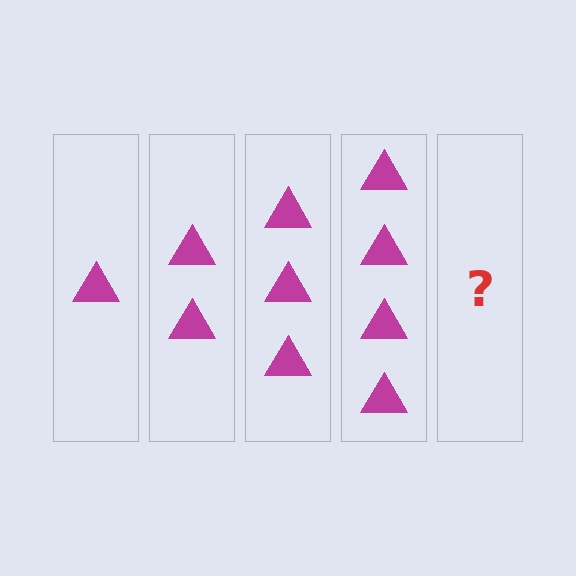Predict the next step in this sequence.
The next step is 5 triangles.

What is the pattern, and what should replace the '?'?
The pattern is that each step adds one more triangle. The '?' should be 5 triangles.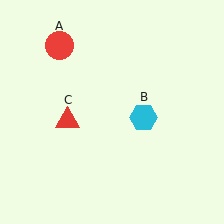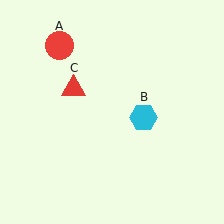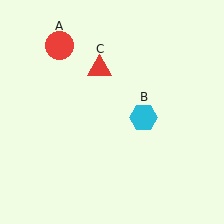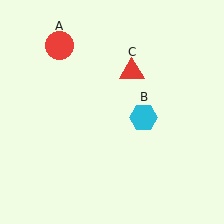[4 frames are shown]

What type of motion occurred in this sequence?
The red triangle (object C) rotated clockwise around the center of the scene.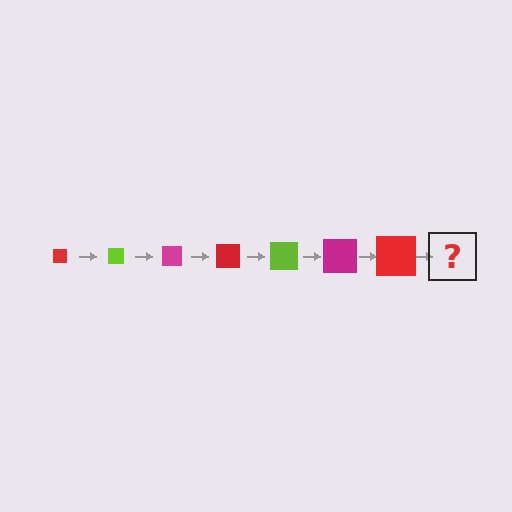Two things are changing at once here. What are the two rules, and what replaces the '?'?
The two rules are that the square grows larger each step and the color cycles through red, lime, and magenta. The '?' should be a lime square, larger than the previous one.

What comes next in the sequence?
The next element should be a lime square, larger than the previous one.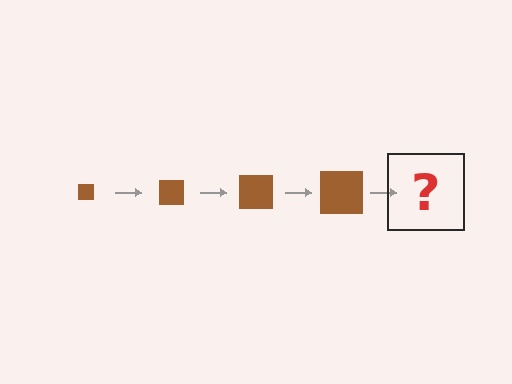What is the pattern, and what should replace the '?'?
The pattern is that the square gets progressively larger each step. The '?' should be a brown square, larger than the previous one.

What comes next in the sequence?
The next element should be a brown square, larger than the previous one.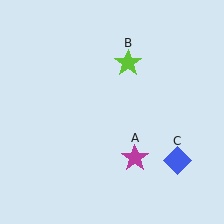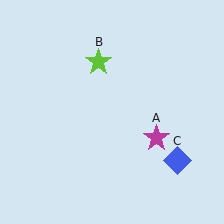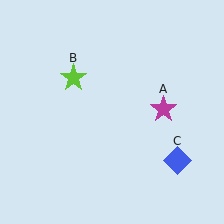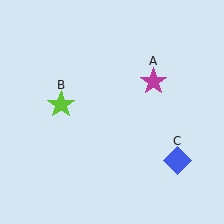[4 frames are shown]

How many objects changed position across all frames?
2 objects changed position: magenta star (object A), lime star (object B).